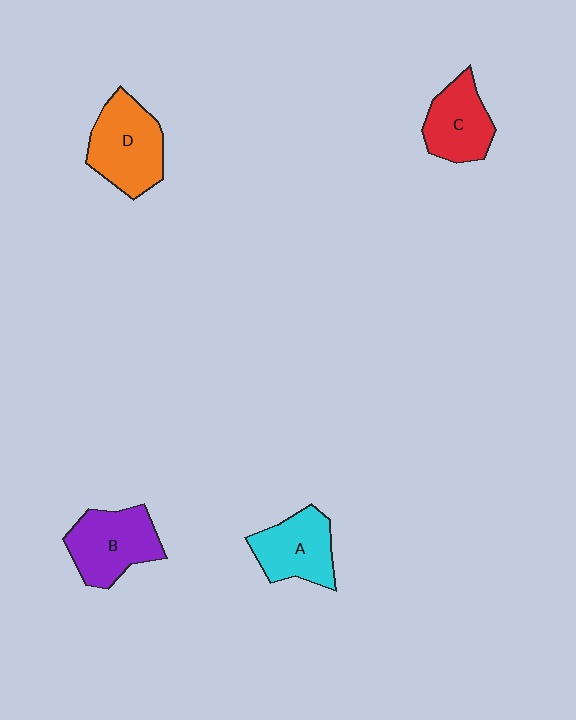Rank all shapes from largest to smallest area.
From largest to smallest: D (orange), B (purple), A (cyan), C (red).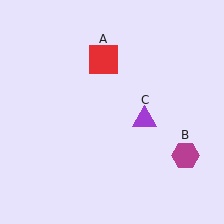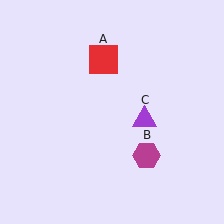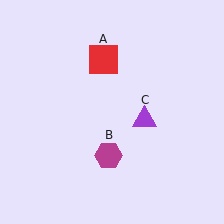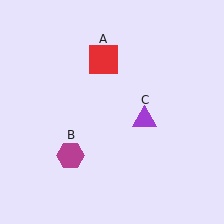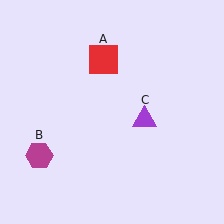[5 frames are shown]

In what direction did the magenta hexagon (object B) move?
The magenta hexagon (object B) moved left.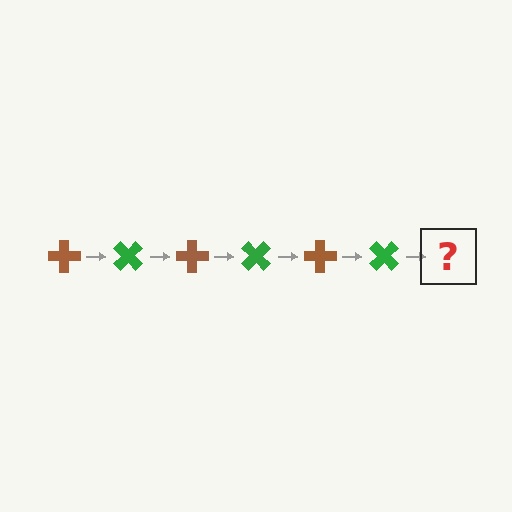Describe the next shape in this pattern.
It should be a brown cross, rotated 270 degrees from the start.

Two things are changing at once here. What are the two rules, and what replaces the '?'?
The two rules are that it rotates 45 degrees each step and the color cycles through brown and green. The '?' should be a brown cross, rotated 270 degrees from the start.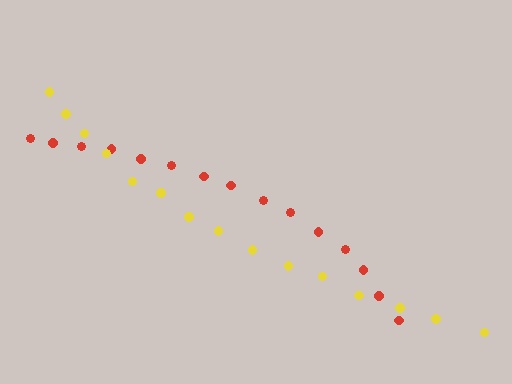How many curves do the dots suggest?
There are 2 distinct paths.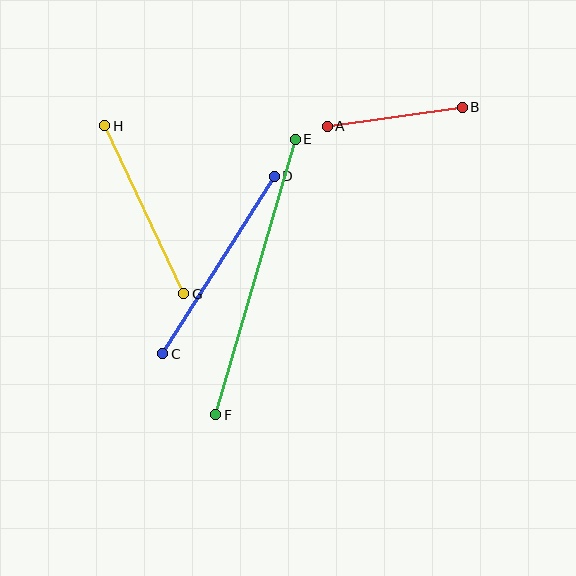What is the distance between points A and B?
The distance is approximately 136 pixels.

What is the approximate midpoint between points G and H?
The midpoint is at approximately (144, 210) pixels.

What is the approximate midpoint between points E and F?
The midpoint is at approximately (256, 277) pixels.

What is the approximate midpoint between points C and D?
The midpoint is at approximately (219, 265) pixels.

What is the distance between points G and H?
The distance is approximately 186 pixels.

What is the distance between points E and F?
The distance is approximately 287 pixels.